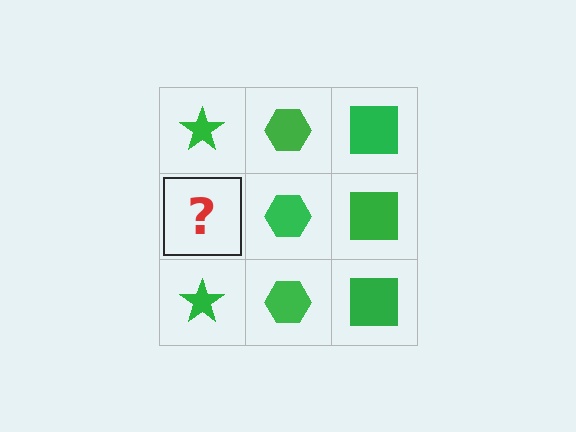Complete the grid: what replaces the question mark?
The question mark should be replaced with a green star.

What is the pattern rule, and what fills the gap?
The rule is that each column has a consistent shape. The gap should be filled with a green star.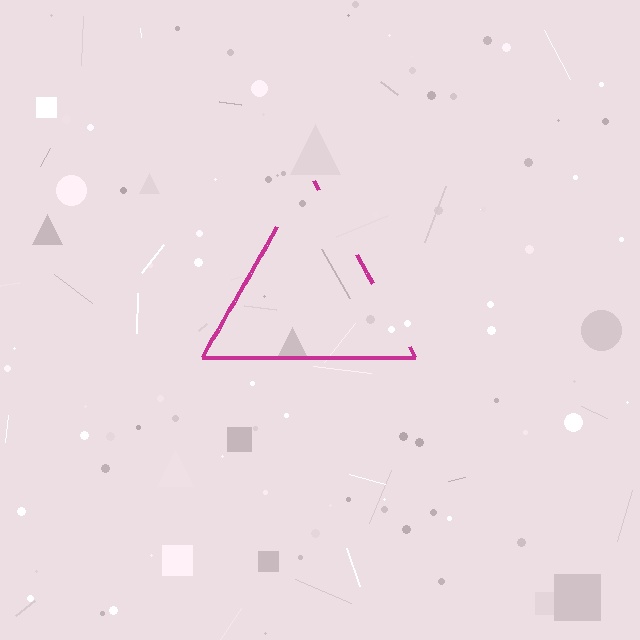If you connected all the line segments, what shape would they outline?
They would outline a triangle.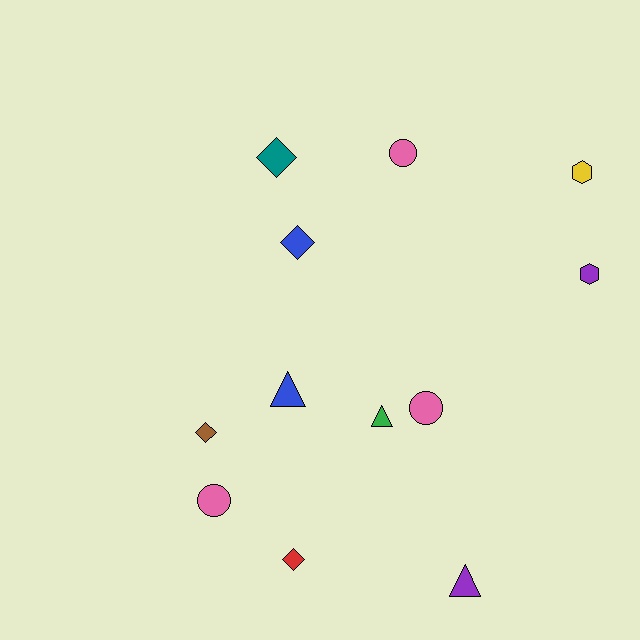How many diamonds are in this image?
There are 4 diamonds.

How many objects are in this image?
There are 12 objects.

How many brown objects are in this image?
There is 1 brown object.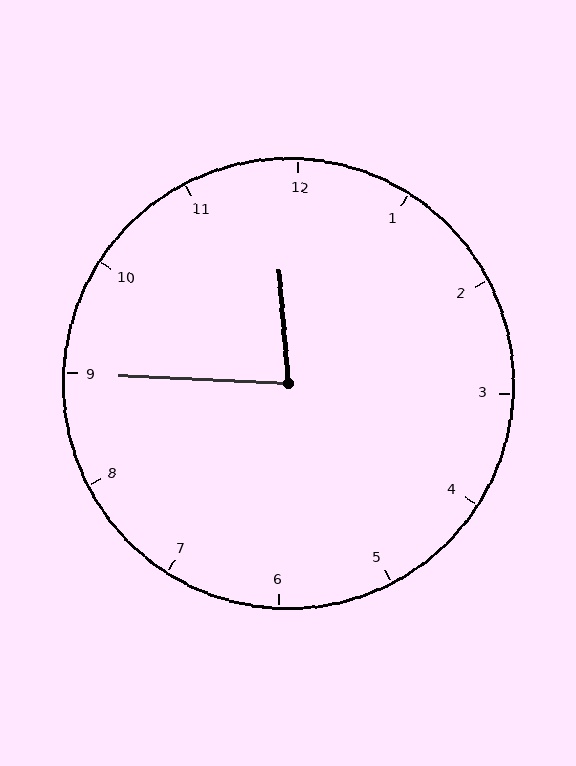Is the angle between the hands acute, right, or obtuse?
It is acute.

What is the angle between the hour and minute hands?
Approximately 82 degrees.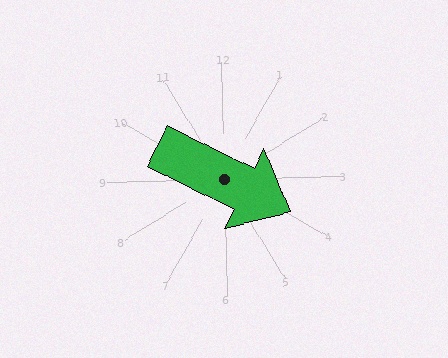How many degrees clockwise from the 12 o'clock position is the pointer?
Approximately 117 degrees.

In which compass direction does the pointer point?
Southeast.